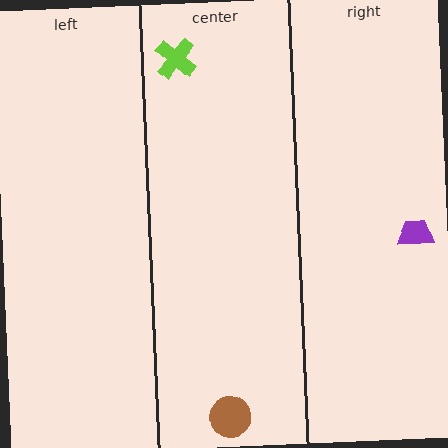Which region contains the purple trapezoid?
The right region.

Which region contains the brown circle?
The center region.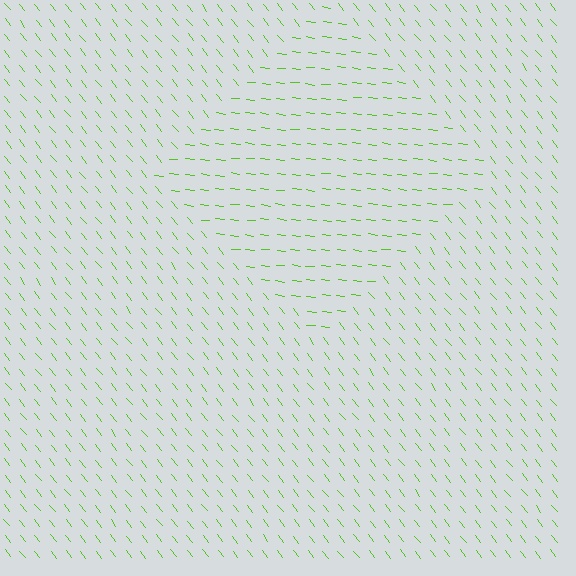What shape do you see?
I see a diamond.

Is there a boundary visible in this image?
Yes, there is a texture boundary formed by a change in line orientation.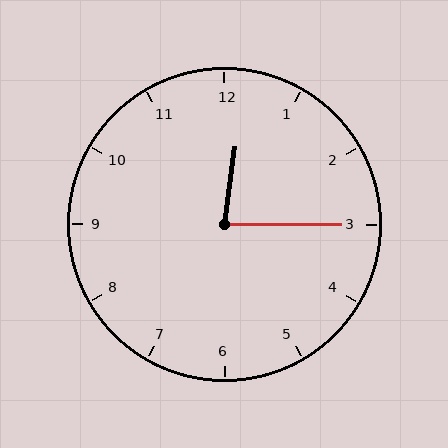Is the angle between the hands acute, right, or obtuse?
It is acute.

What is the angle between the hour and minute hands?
Approximately 82 degrees.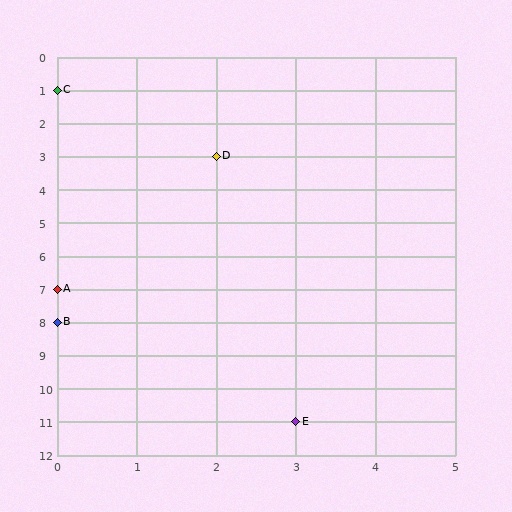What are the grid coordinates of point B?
Point B is at grid coordinates (0, 8).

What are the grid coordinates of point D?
Point D is at grid coordinates (2, 3).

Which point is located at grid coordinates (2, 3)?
Point D is at (2, 3).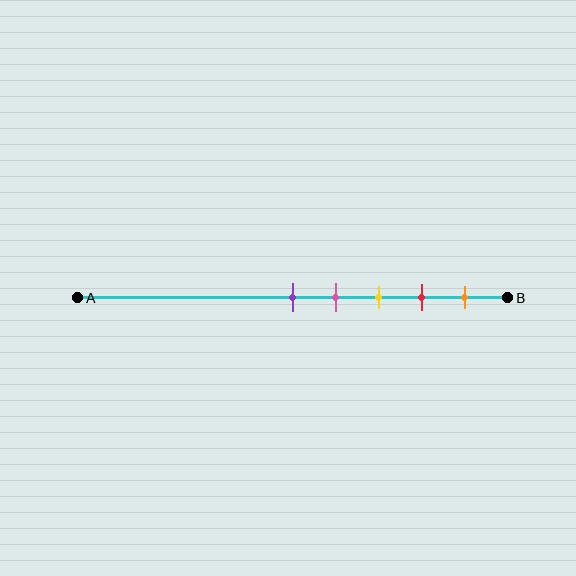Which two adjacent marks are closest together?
The purple and pink marks are the closest adjacent pair.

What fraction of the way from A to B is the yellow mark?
The yellow mark is approximately 70% (0.7) of the way from A to B.